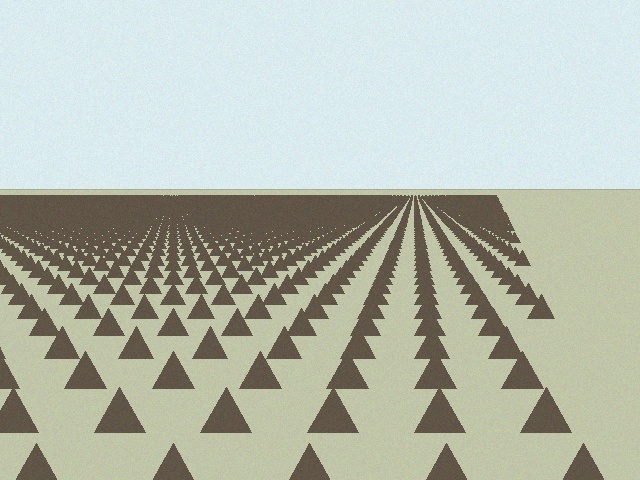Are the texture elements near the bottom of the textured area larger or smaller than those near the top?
Larger. Near the bottom, elements are closer to the viewer and appear at a bigger on-screen size.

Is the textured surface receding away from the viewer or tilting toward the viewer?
The surface is receding away from the viewer. Texture elements get smaller and denser toward the top.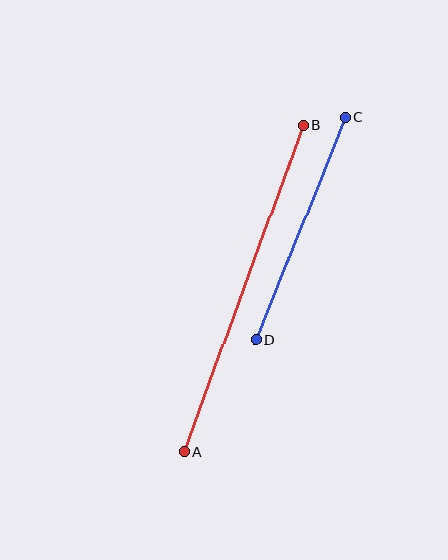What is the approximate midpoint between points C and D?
The midpoint is at approximately (301, 228) pixels.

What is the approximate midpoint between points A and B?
The midpoint is at approximately (244, 288) pixels.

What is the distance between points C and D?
The distance is approximately 240 pixels.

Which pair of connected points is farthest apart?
Points A and B are farthest apart.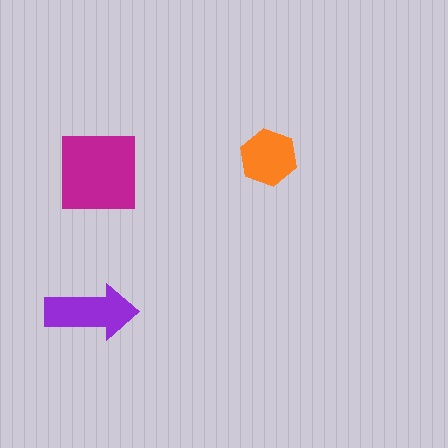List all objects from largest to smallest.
The magenta square, the purple arrow, the orange hexagon.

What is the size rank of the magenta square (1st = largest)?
1st.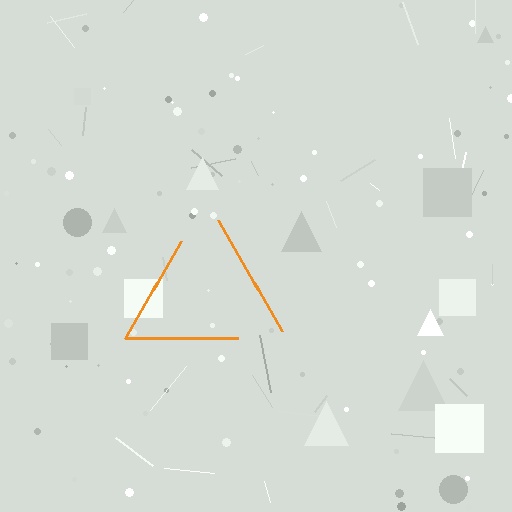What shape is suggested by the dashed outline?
The dashed outline suggests a triangle.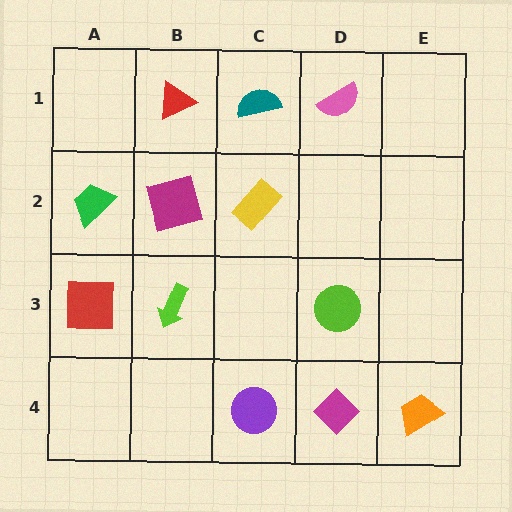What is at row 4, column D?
A magenta diamond.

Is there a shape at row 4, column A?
No, that cell is empty.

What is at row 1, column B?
A red triangle.